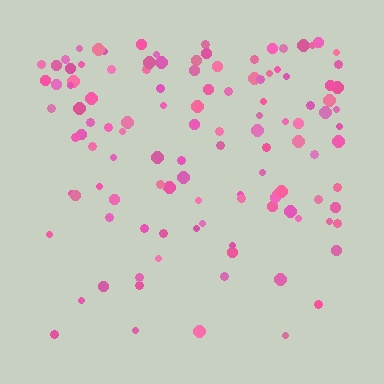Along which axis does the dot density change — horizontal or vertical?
Vertical.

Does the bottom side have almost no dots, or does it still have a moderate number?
Still a moderate number, just noticeably fewer than the top.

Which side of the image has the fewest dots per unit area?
The bottom.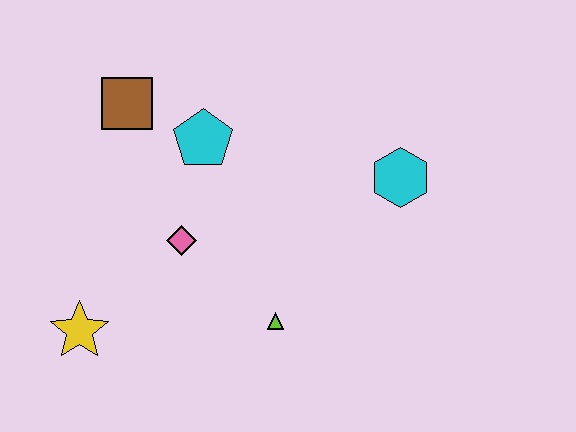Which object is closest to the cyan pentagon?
The brown square is closest to the cyan pentagon.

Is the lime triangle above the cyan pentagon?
No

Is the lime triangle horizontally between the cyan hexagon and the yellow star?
Yes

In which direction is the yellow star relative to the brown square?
The yellow star is below the brown square.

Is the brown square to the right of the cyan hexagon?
No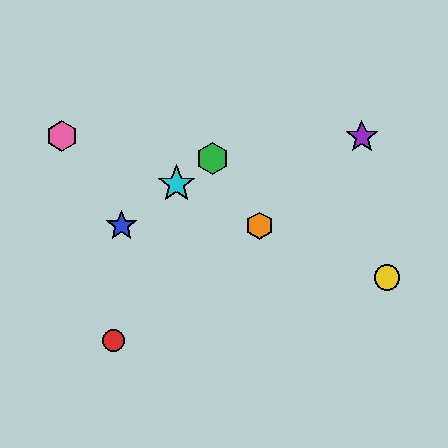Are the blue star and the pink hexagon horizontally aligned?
No, the blue star is at y≈226 and the pink hexagon is at y≈136.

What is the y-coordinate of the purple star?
The purple star is at y≈137.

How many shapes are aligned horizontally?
2 shapes (the blue star, the orange hexagon) are aligned horizontally.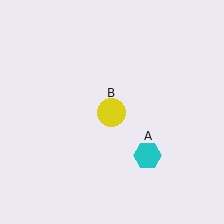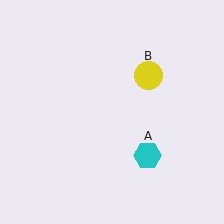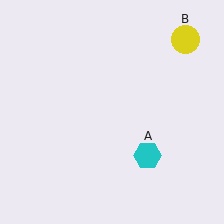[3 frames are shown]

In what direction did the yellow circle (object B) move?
The yellow circle (object B) moved up and to the right.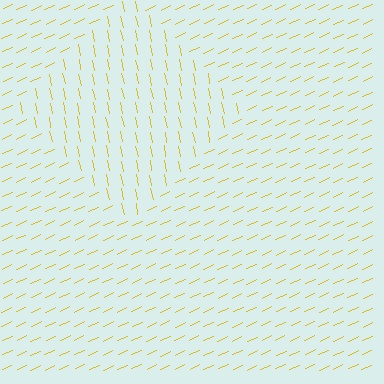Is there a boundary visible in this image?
Yes, there is a texture boundary formed by a change in line orientation.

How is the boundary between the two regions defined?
The boundary is defined purely by a change in line orientation (approximately 77 degrees difference). All lines are the same color and thickness.